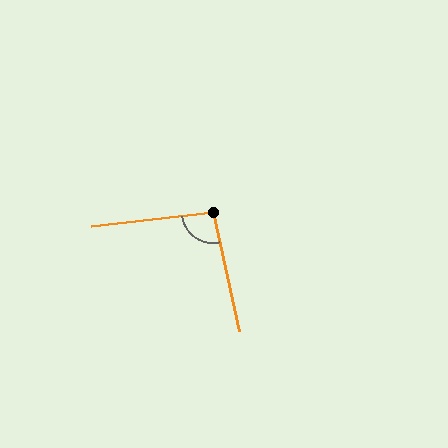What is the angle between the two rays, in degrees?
Approximately 96 degrees.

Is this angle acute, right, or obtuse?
It is obtuse.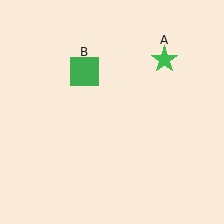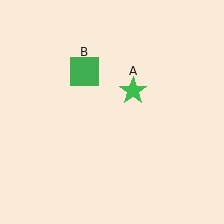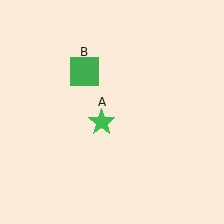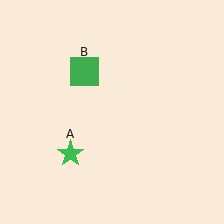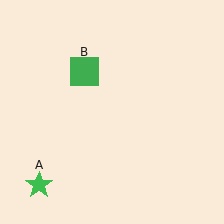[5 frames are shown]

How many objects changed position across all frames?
1 object changed position: green star (object A).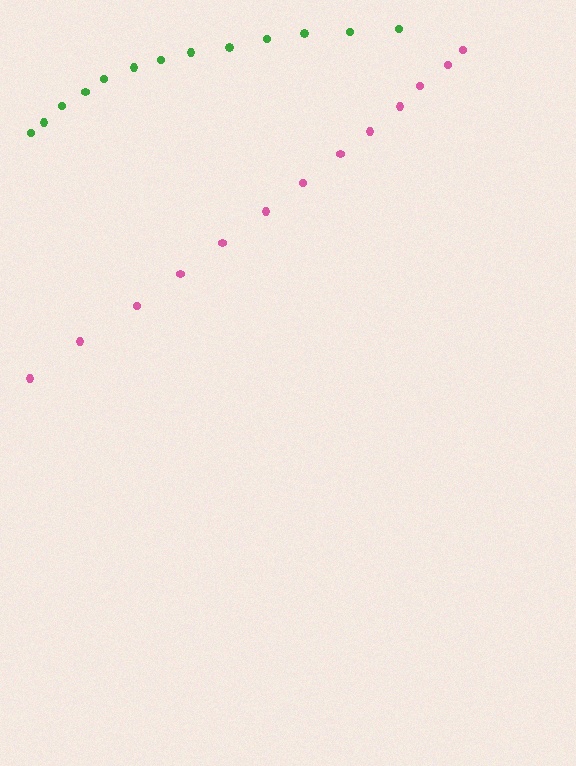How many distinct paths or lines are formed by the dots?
There are 2 distinct paths.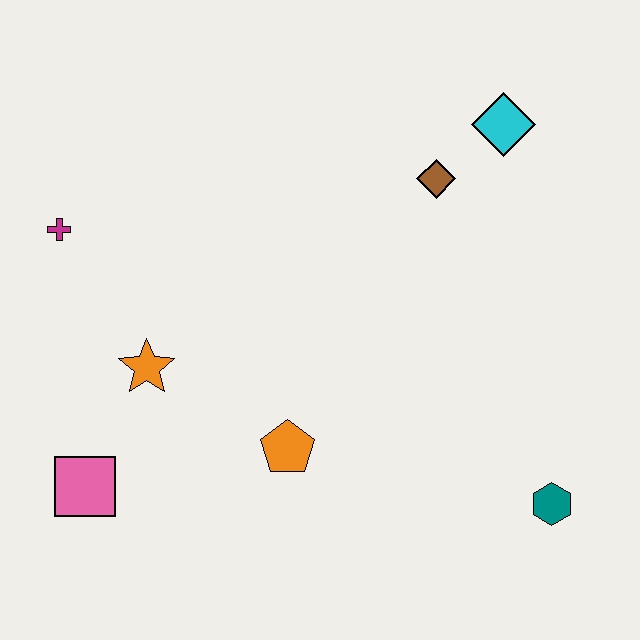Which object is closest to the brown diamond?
The cyan diamond is closest to the brown diamond.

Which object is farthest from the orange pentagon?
The cyan diamond is farthest from the orange pentagon.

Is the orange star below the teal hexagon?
No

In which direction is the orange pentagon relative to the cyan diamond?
The orange pentagon is below the cyan diamond.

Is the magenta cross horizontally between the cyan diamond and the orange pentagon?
No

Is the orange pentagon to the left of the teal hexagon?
Yes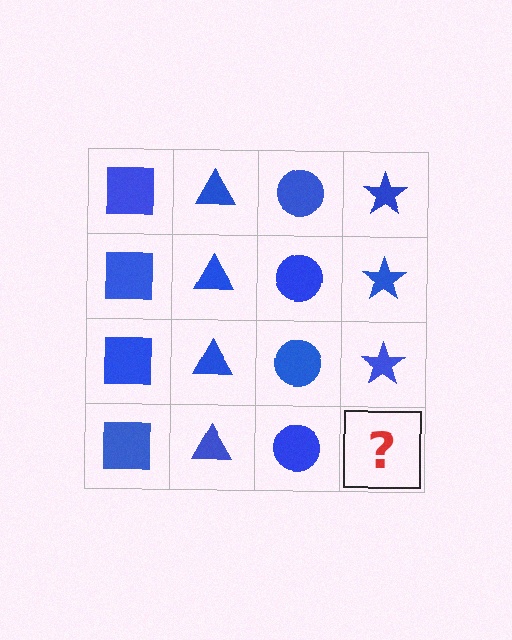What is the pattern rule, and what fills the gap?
The rule is that each column has a consistent shape. The gap should be filled with a blue star.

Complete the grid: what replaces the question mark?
The question mark should be replaced with a blue star.